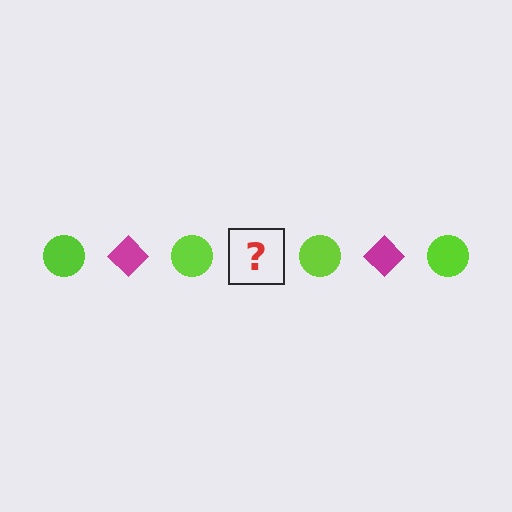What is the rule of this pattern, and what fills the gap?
The rule is that the pattern alternates between lime circle and magenta diamond. The gap should be filled with a magenta diamond.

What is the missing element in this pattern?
The missing element is a magenta diamond.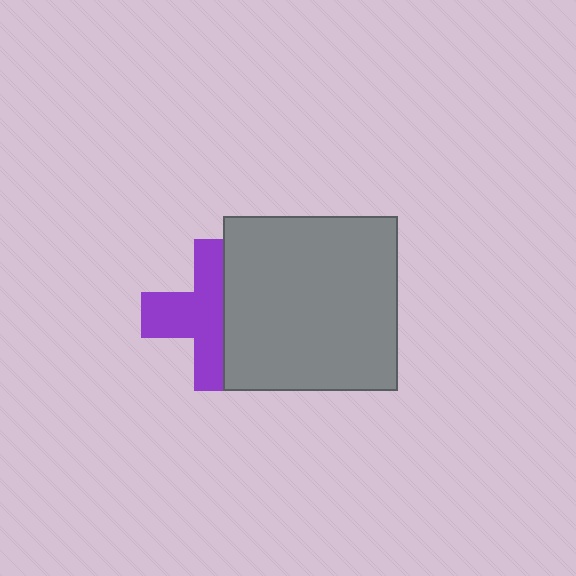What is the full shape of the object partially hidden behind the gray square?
The partially hidden object is a purple cross.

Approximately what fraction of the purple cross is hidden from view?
Roughly 41% of the purple cross is hidden behind the gray square.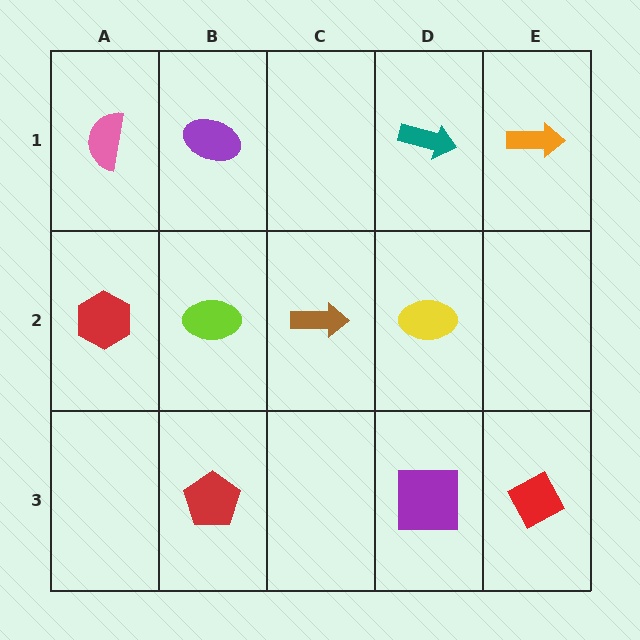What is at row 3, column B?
A red pentagon.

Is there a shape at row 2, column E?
No, that cell is empty.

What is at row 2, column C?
A brown arrow.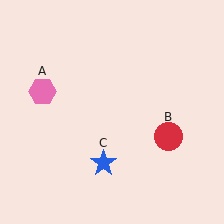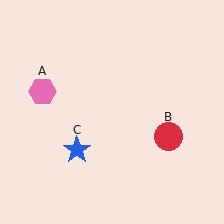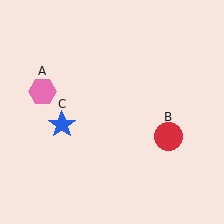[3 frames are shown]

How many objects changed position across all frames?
1 object changed position: blue star (object C).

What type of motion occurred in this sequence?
The blue star (object C) rotated clockwise around the center of the scene.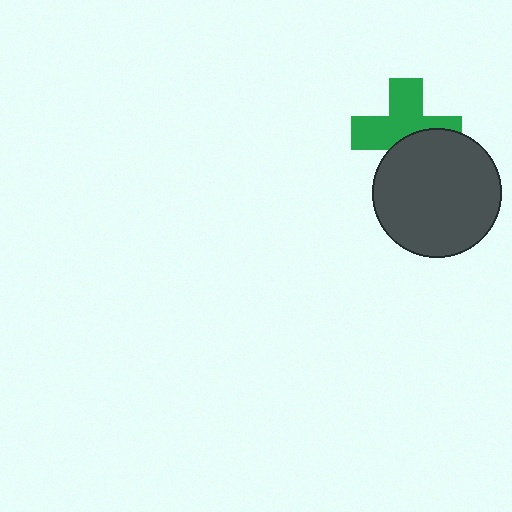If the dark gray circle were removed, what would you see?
You would see the complete green cross.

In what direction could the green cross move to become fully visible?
The green cross could move up. That would shift it out from behind the dark gray circle entirely.